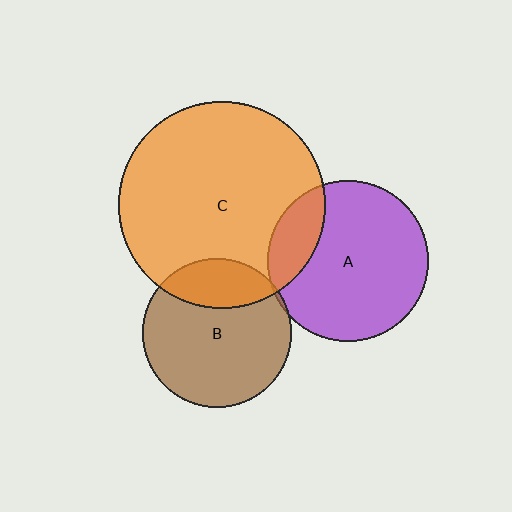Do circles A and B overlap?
Yes.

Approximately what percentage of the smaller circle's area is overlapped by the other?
Approximately 5%.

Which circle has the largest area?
Circle C (orange).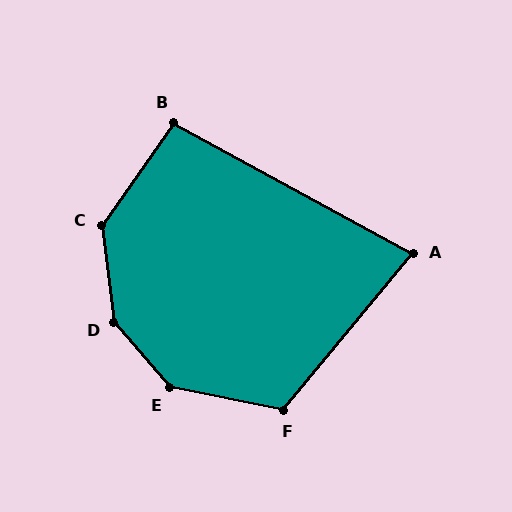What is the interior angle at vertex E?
Approximately 142 degrees (obtuse).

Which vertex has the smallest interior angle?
A, at approximately 79 degrees.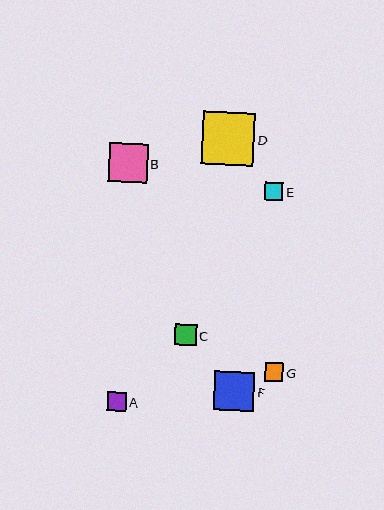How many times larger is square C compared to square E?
Square C is approximately 1.1 times the size of square E.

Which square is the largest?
Square D is the largest with a size of approximately 52 pixels.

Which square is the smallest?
Square G is the smallest with a size of approximately 18 pixels.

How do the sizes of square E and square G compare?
Square E and square G are approximately the same size.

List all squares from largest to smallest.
From largest to smallest: D, F, B, C, E, A, G.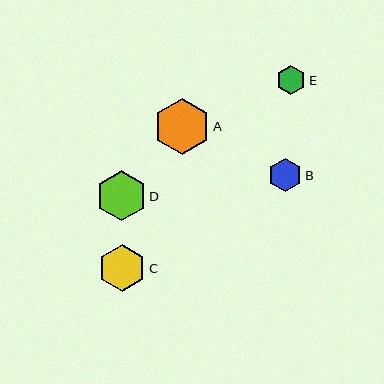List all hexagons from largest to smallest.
From largest to smallest: A, D, C, B, E.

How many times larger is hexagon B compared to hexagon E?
Hexagon B is approximately 1.1 times the size of hexagon E.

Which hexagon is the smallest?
Hexagon E is the smallest with a size of approximately 29 pixels.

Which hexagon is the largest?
Hexagon A is the largest with a size of approximately 56 pixels.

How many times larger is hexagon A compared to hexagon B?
Hexagon A is approximately 1.7 times the size of hexagon B.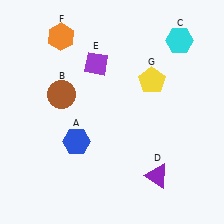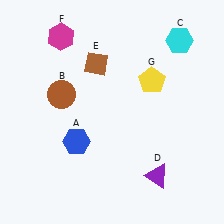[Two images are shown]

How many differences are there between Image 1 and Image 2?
There are 2 differences between the two images.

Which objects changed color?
E changed from purple to brown. F changed from orange to magenta.